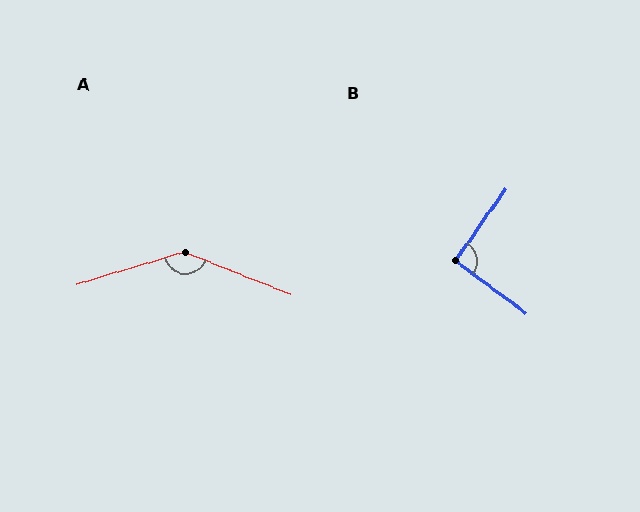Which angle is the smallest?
B, at approximately 91 degrees.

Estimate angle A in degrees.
Approximately 141 degrees.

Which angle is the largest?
A, at approximately 141 degrees.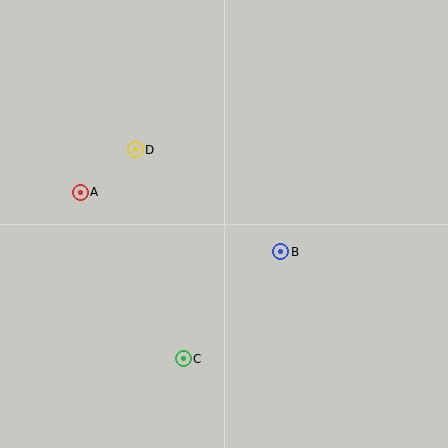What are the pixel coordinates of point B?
Point B is at (281, 252).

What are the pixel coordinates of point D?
Point D is at (135, 150).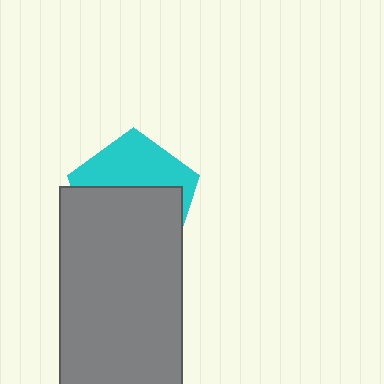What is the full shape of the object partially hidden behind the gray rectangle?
The partially hidden object is a cyan pentagon.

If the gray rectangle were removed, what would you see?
You would see the complete cyan pentagon.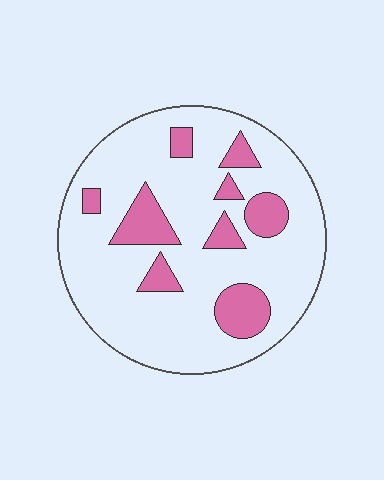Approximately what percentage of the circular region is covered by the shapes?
Approximately 20%.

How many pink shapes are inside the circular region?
9.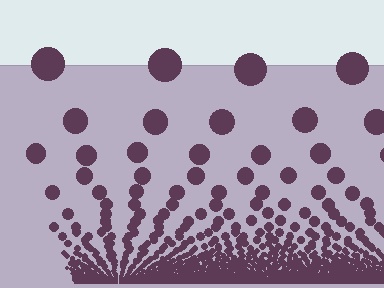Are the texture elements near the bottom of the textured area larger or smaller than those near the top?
Smaller. The gradient is inverted — elements near the bottom are smaller and denser.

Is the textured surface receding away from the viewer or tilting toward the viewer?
The surface appears to tilt toward the viewer. Texture elements get larger and sparser toward the top.